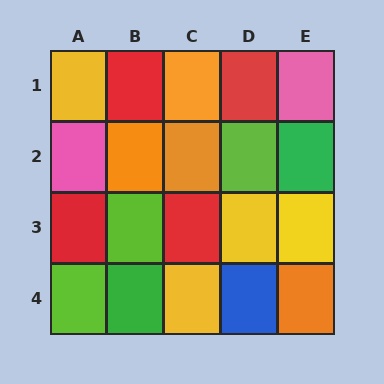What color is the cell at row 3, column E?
Yellow.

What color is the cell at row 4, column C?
Yellow.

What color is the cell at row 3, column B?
Lime.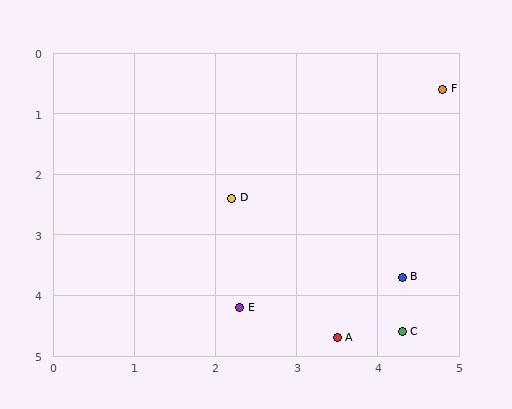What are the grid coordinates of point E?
Point E is at approximately (2.3, 4.2).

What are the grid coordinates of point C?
Point C is at approximately (4.3, 4.6).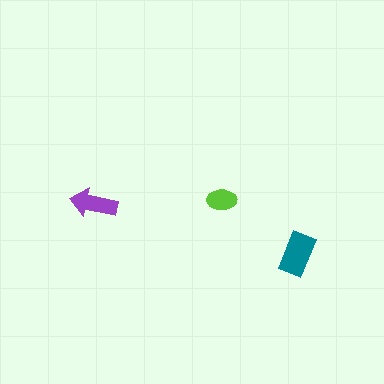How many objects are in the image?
There are 3 objects in the image.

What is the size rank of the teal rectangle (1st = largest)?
1st.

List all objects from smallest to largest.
The lime ellipse, the purple arrow, the teal rectangle.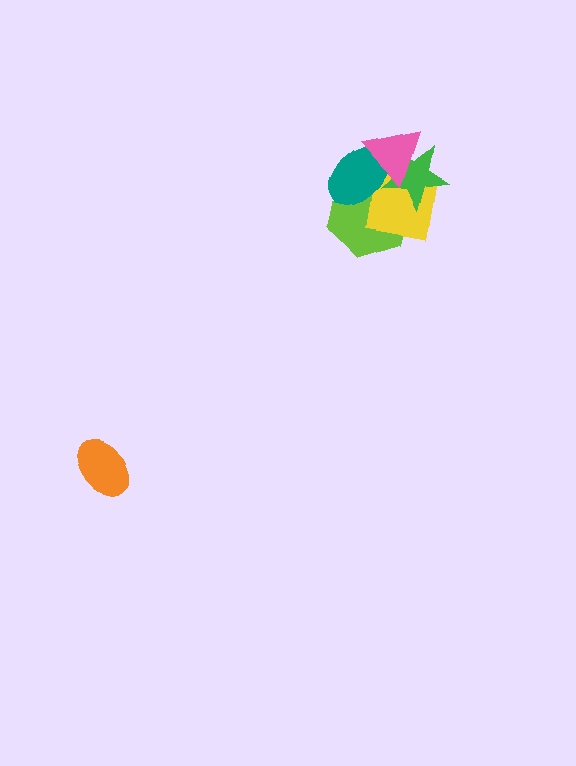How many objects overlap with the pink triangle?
4 objects overlap with the pink triangle.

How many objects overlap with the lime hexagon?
4 objects overlap with the lime hexagon.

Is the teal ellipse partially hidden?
Yes, it is partially covered by another shape.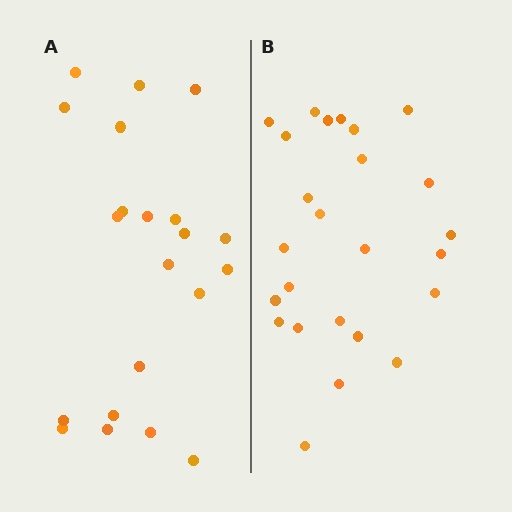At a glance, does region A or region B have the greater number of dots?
Region B (the right region) has more dots.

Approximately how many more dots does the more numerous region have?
Region B has about 4 more dots than region A.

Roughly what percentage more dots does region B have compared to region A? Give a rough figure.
About 20% more.